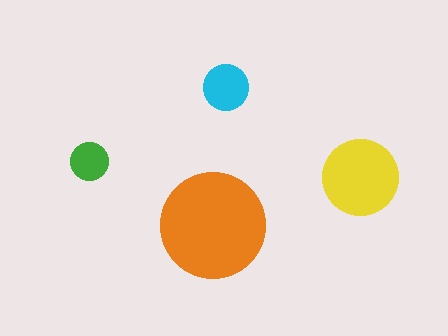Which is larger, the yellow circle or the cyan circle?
The yellow one.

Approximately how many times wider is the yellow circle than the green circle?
About 2 times wider.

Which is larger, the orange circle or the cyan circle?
The orange one.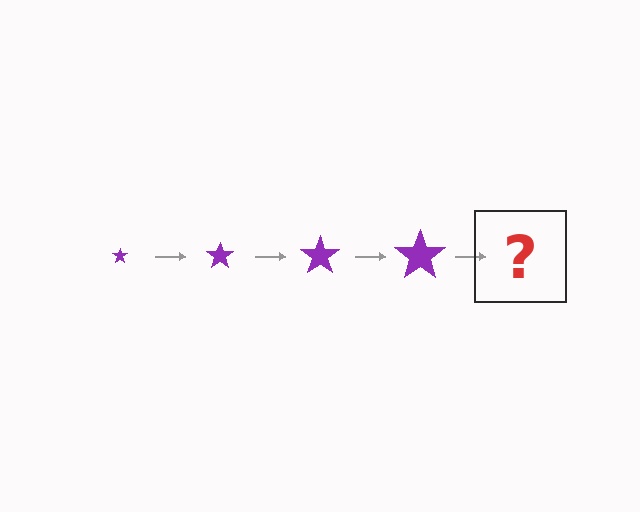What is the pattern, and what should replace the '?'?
The pattern is that the star gets progressively larger each step. The '?' should be a purple star, larger than the previous one.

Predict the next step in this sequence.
The next step is a purple star, larger than the previous one.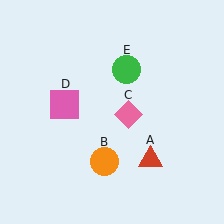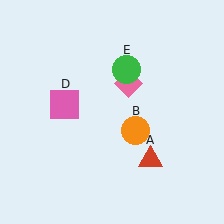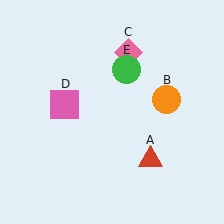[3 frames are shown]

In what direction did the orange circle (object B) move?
The orange circle (object B) moved up and to the right.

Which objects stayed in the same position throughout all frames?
Red triangle (object A) and pink square (object D) and green circle (object E) remained stationary.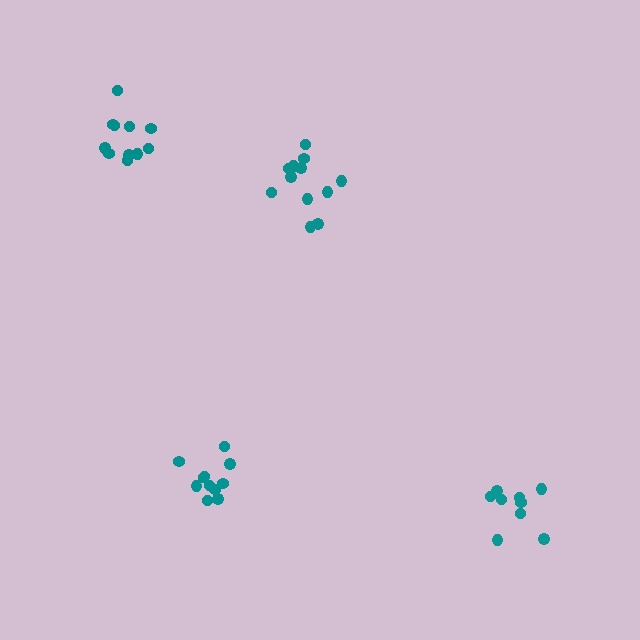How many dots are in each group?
Group 1: 12 dots, Group 2: 11 dots, Group 3: 12 dots, Group 4: 9 dots (44 total).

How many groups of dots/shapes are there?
There are 4 groups.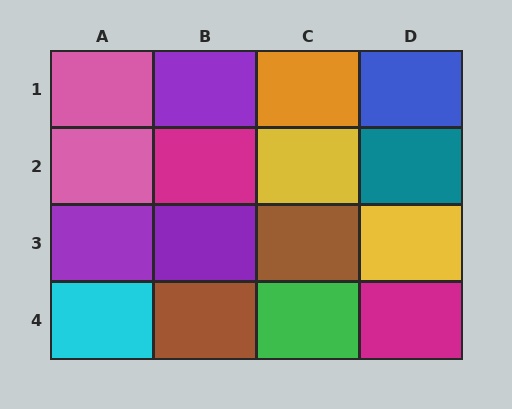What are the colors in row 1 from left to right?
Pink, purple, orange, blue.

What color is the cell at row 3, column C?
Brown.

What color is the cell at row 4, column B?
Brown.